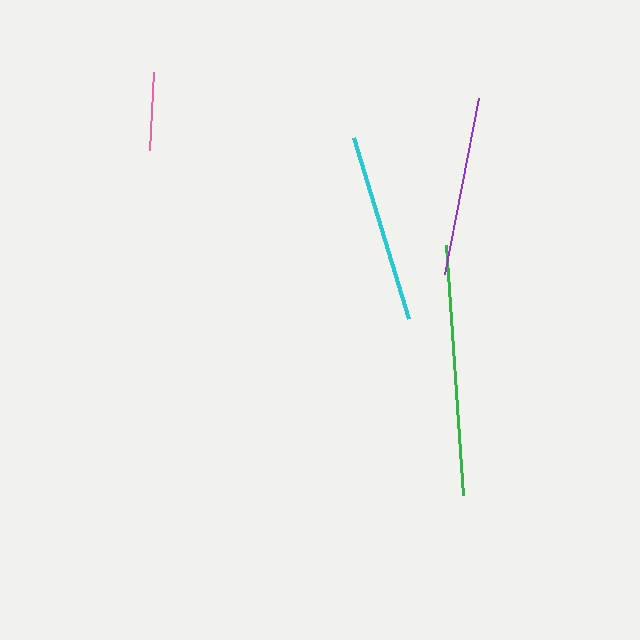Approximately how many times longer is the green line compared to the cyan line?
The green line is approximately 1.3 times the length of the cyan line.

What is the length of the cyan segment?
The cyan segment is approximately 189 pixels long.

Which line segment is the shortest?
The pink line is the shortest at approximately 79 pixels.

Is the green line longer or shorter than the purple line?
The green line is longer than the purple line.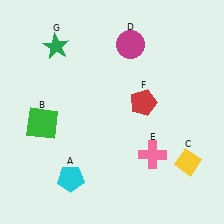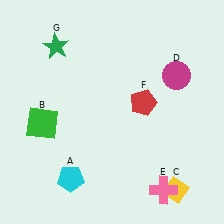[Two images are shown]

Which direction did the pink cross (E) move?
The pink cross (E) moved down.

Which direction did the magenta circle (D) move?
The magenta circle (D) moved right.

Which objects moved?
The objects that moved are: the yellow diamond (C), the magenta circle (D), the pink cross (E).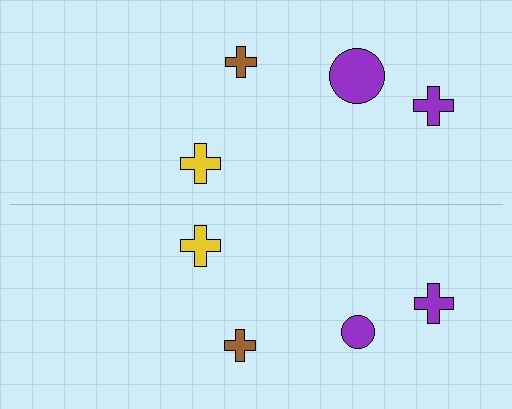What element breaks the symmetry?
The purple circle on the bottom side has a different size than its mirror counterpart.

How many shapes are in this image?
There are 8 shapes in this image.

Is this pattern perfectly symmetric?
No, the pattern is not perfectly symmetric. The purple circle on the bottom side has a different size than its mirror counterpart.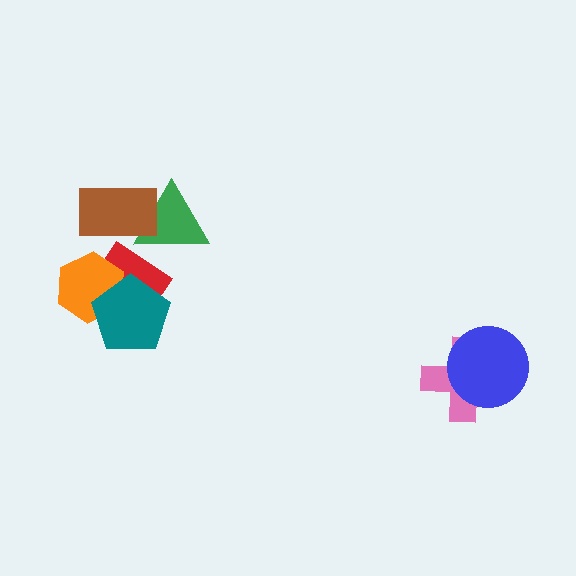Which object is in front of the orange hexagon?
The teal pentagon is in front of the orange hexagon.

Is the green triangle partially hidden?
Yes, it is partially covered by another shape.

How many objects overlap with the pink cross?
1 object overlaps with the pink cross.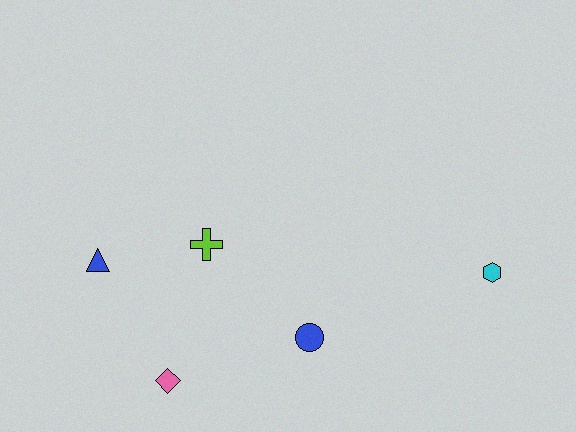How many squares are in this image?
There are no squares.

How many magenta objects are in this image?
There are no magenta objects.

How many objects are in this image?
There are 5 objects.